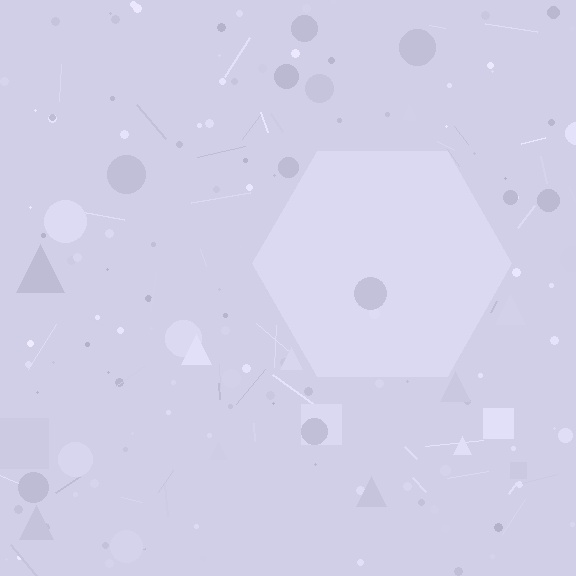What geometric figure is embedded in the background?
A hexagon is embedded in the background.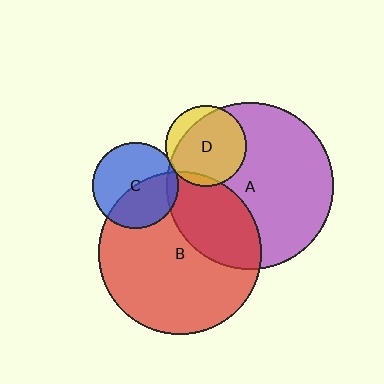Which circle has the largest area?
Circle A (purple).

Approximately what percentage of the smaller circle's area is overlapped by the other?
Approximately 85%.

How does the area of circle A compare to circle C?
Approximately 3.8 times.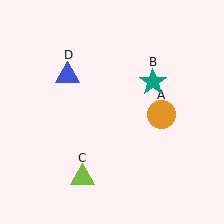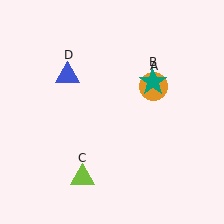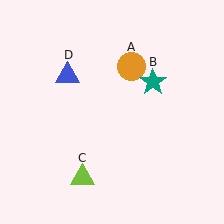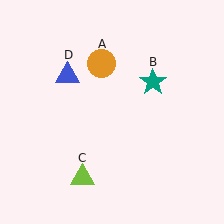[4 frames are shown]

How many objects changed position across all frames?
1 object changed position: orange circle (object A).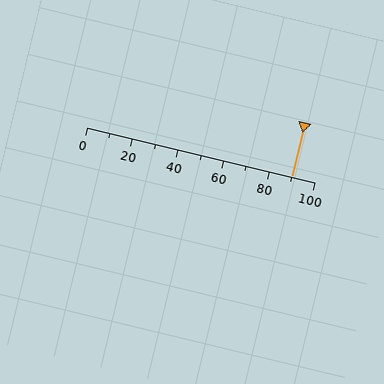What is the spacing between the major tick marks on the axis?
The major ticks are spaced 20 apart.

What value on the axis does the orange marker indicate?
The marker indicates approximately 90.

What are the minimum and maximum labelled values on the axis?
The axis runs from 0 to 100.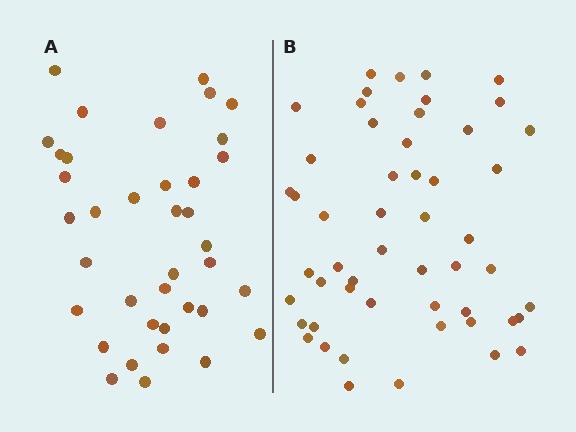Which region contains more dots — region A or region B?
Region B (the right region) has more dots.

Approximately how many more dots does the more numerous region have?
Region B has approximately 15 more dots than region A.